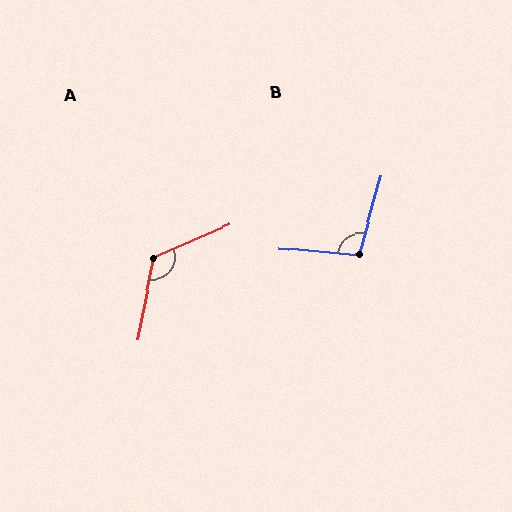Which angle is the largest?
A, at approximately 125 degrees.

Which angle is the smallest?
B, at approximately 100 degrees.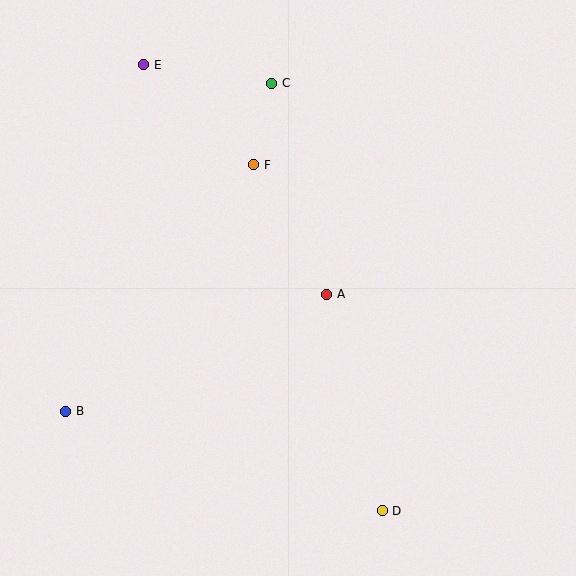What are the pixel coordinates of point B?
Point B is at (66, 411).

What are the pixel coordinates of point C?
Point C is at (272, 83).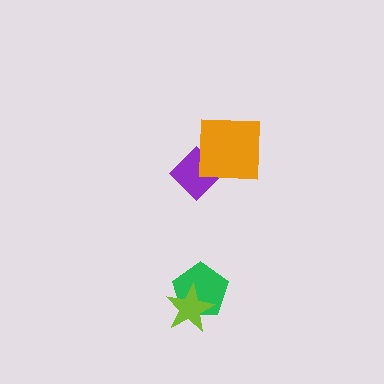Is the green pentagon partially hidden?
Yes, it is partially covered by another shape.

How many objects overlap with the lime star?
1 object overlaps with the lime star.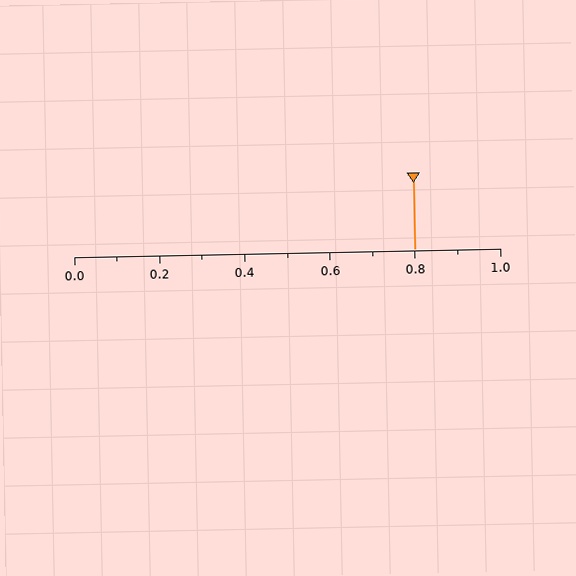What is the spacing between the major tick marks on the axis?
The major ticks are spaced 0.2 apart.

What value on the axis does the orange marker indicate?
The marker indicates approximately 0.8.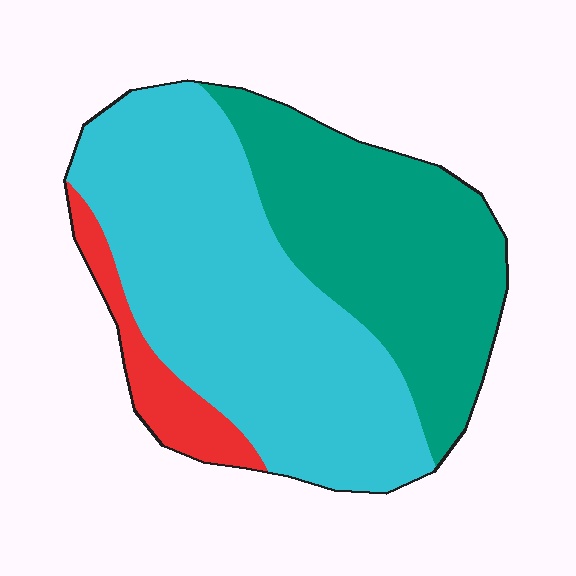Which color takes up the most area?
Cyan, at roughly 55%.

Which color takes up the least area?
Red, at roughly 10%.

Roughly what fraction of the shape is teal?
Teal covers 37% of the shape.